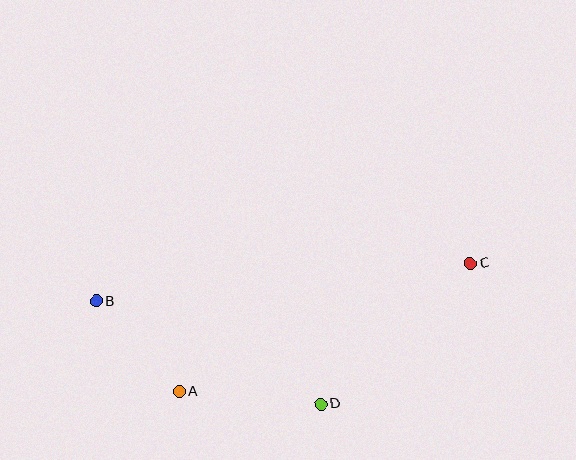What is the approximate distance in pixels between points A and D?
The distance between A and D is approximately 142 pixels.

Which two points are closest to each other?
Points A and B are closest to each other.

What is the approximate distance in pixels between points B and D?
The distance between B and D is approximately 247 pixels.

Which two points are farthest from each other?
Points B and C are farthest from each other.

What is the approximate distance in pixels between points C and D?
The distance between C and D is approximately 205 pixels.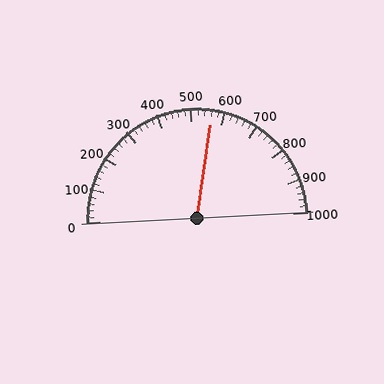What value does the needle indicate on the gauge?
The needle indicates approximately 560.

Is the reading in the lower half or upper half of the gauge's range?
The reading is in the upper half of the range (0 to 1000).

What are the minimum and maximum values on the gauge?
The gauge ranges from 0 to 1000.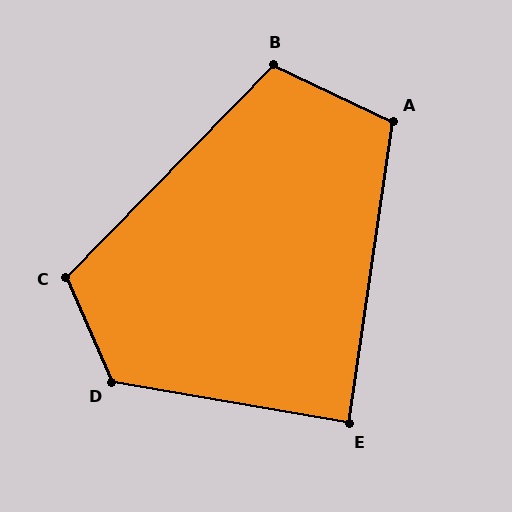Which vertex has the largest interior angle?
D, at approximately 124 degrees.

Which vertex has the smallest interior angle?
E, at approximately 88 degrees.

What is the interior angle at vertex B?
Approximately 109 degrees (obtuse).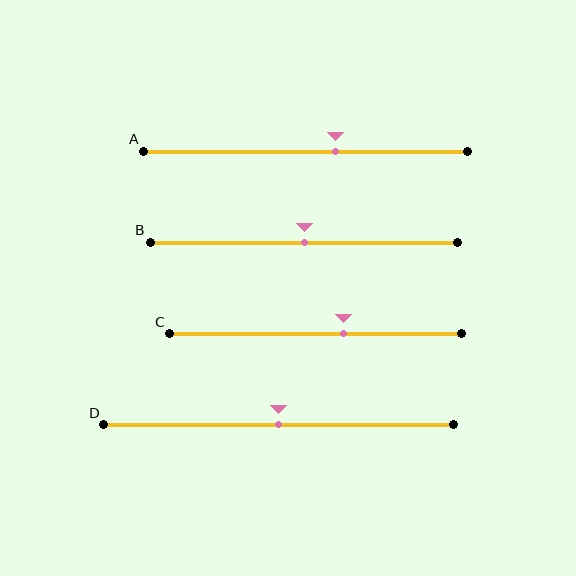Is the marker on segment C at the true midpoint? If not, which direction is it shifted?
No, the marker on segment C is shifted to the right by about 10% of the segment length.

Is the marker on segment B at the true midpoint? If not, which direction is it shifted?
Yes, the marker on segment B is at the true midpoint.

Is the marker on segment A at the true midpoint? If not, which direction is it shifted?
No, the marker on segment A is shifted to the right by about 9% of the segment length.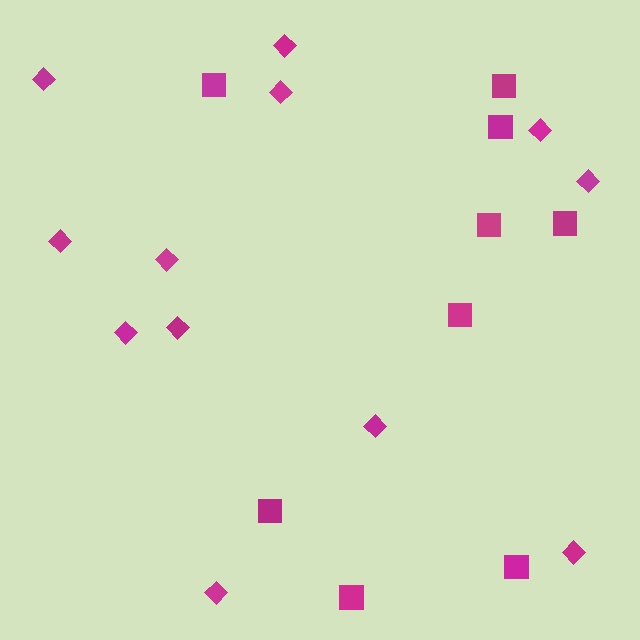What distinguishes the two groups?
There are 2 groups: one group of diamonds (12) and one group of squares (9).